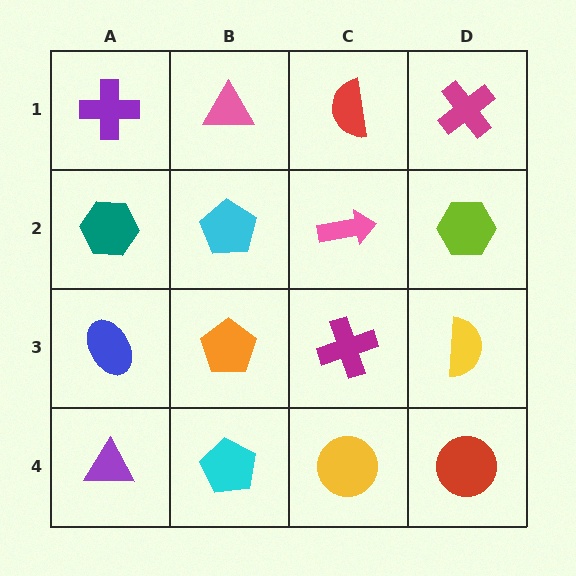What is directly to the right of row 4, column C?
A red circle.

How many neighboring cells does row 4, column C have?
3.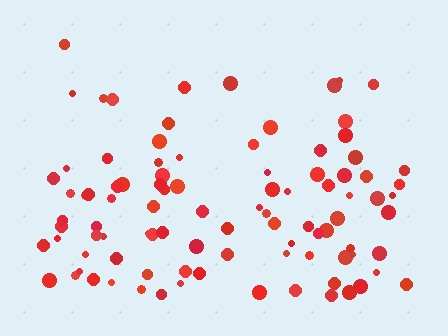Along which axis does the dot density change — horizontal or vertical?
Vertical.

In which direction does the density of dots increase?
From top to bottom, with the bottom side densest.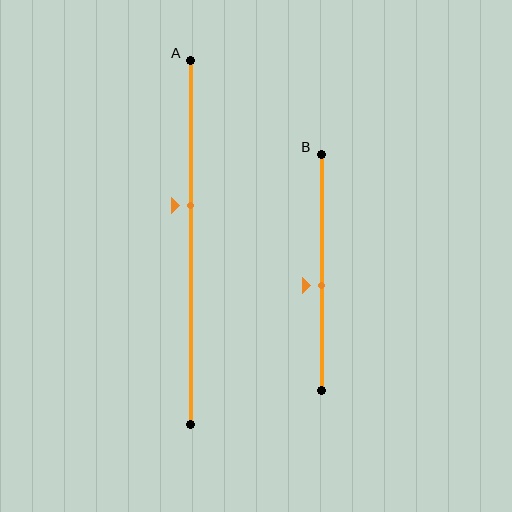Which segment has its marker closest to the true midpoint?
Segment B has its marker closest to the true midpoint.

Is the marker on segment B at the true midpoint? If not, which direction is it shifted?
No, the marker on segment B is shifted downward by about 6% of the segment length.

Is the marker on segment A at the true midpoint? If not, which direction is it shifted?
No, the marker on segment A is shifted upward by about 10% of the segment length.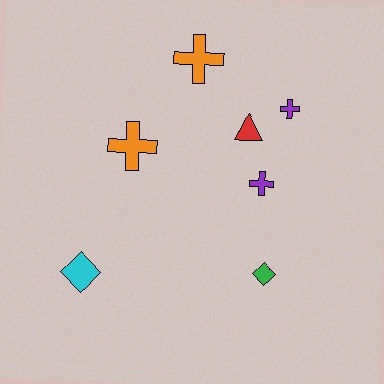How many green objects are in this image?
There is 1 green object.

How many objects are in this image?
There are 7 objects.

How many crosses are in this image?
There are 4 crosses.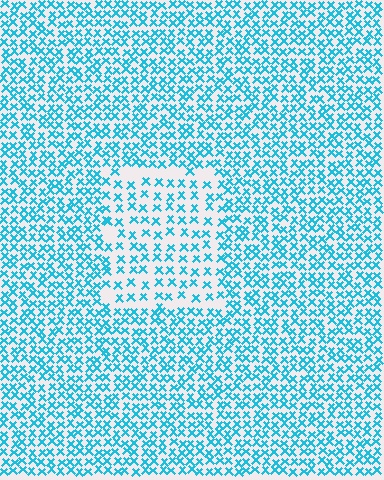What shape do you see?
I see a rectangle.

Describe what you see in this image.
The image contains small cyan elements arranged at two different densities. A rectangle-shaped region is visible where the elements are less densely packed than the surrounding area.